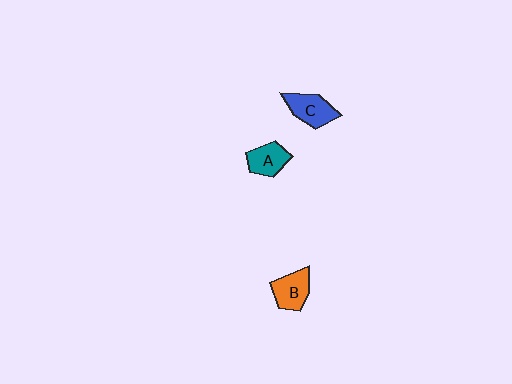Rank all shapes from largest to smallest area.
From largest to smallest: C (blue), B (orange), A (teal).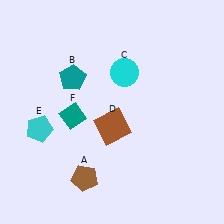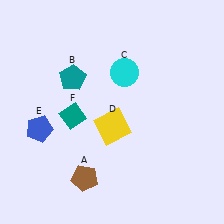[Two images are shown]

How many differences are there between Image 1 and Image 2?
There are 2 differences between the two images.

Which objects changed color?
D changed from brown to yellow. E changed from cyan to blue.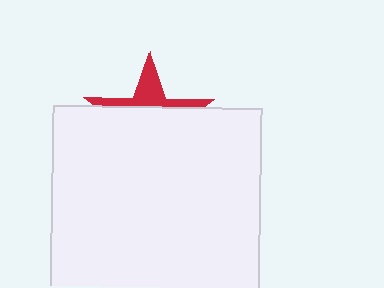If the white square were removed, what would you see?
You would see the complete red star.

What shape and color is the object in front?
The object in front is a white square.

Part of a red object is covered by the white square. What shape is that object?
It is a star.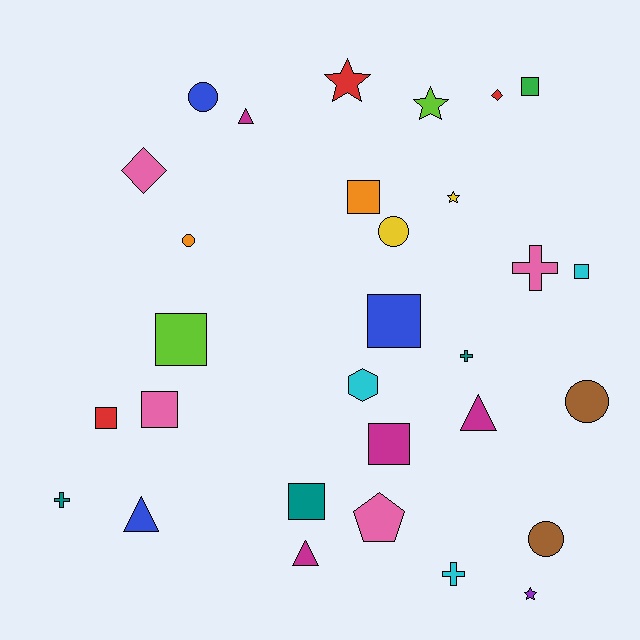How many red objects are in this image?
There are 3 red objects.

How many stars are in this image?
There are 4 stars.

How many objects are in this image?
There are 30 objects.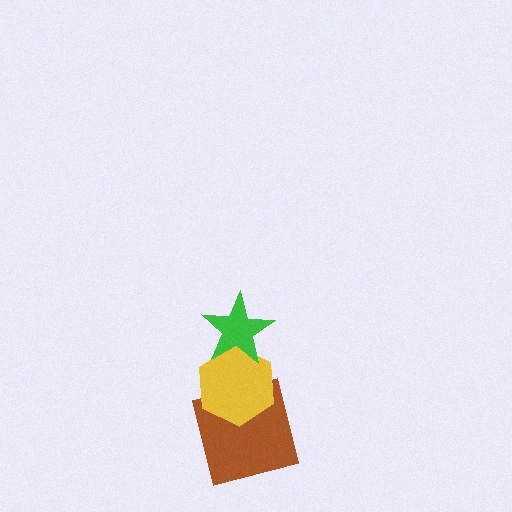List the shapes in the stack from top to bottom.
From top to bottom: the green star, the yellow hexagon, the brown square.